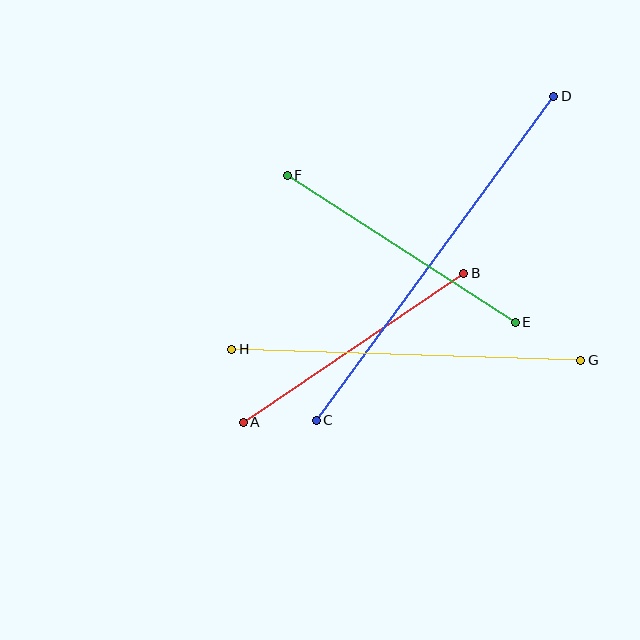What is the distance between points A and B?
The distance is approximately 266 pixels.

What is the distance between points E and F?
The distance is approximately 271 pixels.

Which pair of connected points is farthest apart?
Points C and D are farthest apart.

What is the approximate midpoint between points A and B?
The midpoint is at approximately (354, 348) pixels.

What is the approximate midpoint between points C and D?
The midpoint is at approximately (435, 258) pixels.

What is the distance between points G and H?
The distance is approximately 349 pixels.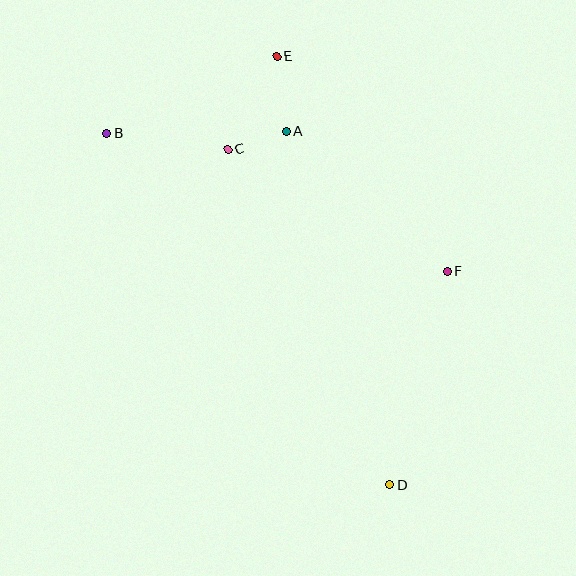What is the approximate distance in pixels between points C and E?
The distance between C and E is approximately 104 pixels.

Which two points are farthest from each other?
Points B and D are farthest from each other.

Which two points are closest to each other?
Points A and C are closest to each other.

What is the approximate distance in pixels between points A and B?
The distance between A and B is approximately 180 pixels.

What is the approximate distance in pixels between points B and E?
The distance between B and E is approximately 186 pixels.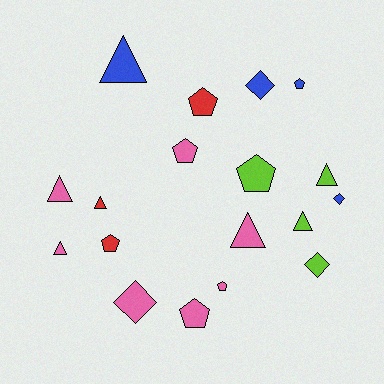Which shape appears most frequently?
Pentagon, with 7 objects.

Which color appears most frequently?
Pink, with 7 objects.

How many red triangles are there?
There is 1 red triangle.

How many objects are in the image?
There are 18 objects.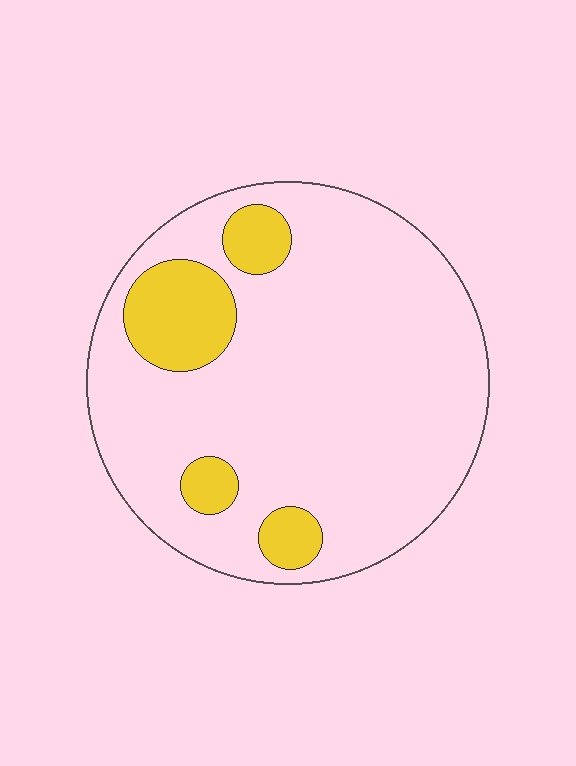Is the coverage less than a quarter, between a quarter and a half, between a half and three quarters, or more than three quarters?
Less than a quarter.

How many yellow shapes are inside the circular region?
4.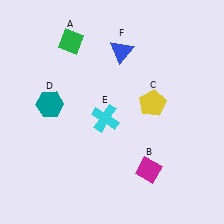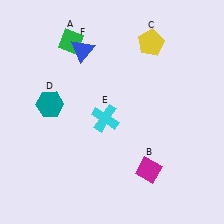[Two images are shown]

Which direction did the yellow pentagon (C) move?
The yellow pentagon (C) moved up.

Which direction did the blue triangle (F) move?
The blue triangle (F) moved left.